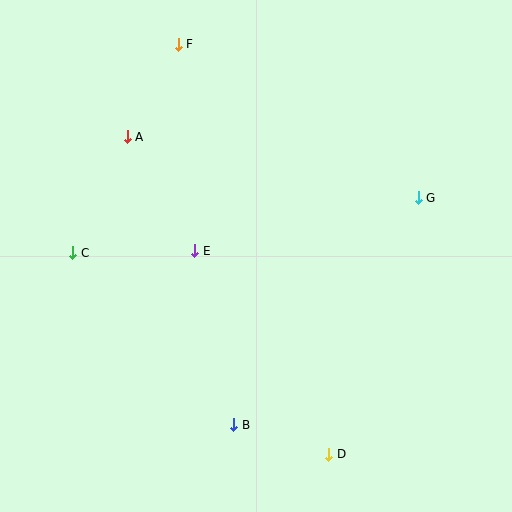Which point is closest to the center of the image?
Point E at (195, 251) is closest to the center.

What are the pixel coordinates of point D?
Point D is at (329, 454).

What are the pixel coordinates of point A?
Point A is at (127, 137).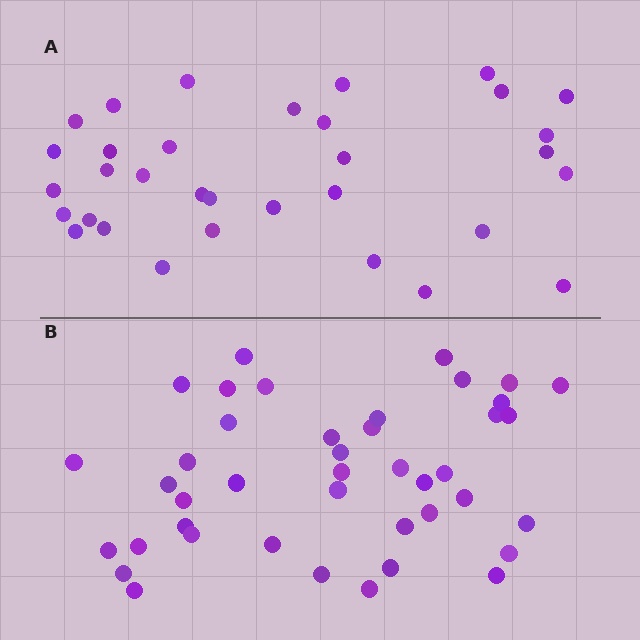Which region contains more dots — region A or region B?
Region B (the bottom region) has more dots.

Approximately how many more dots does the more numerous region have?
Region B has roughly 8 or so more dots than region A.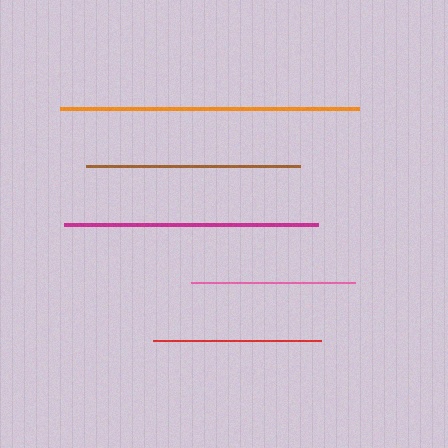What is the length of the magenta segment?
The magenta segment is approximately 254 pixels long.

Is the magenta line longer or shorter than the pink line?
The magenta line is longer than the pink line.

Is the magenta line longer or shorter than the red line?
The magenta line is longer than the red line.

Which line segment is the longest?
The orange line is the longest at approximately 299 pixels.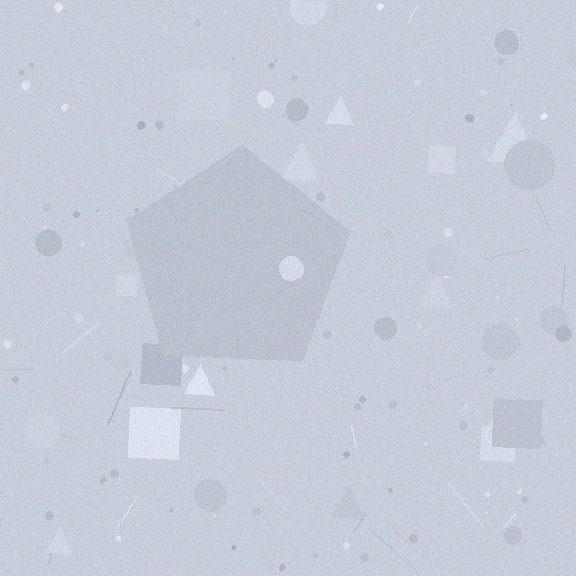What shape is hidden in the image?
A pentagon is hidden in the image.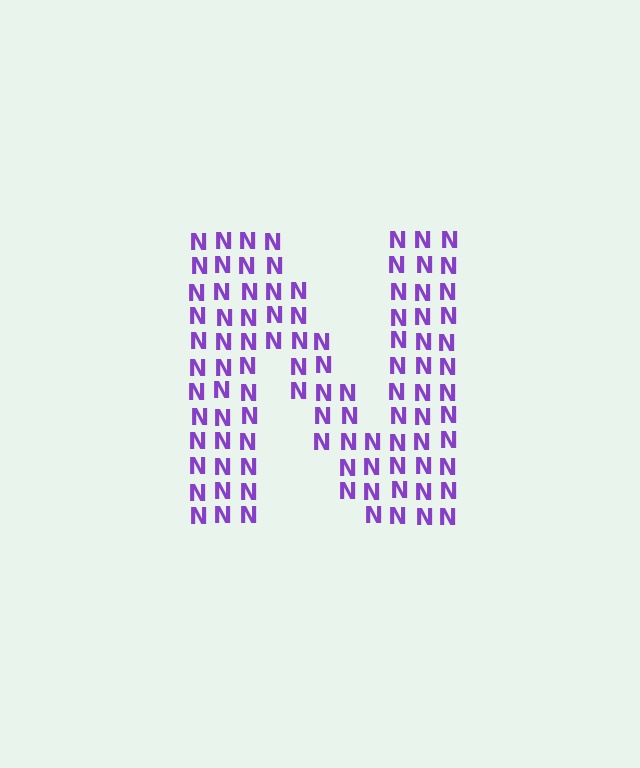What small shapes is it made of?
It is made of small letter N's.